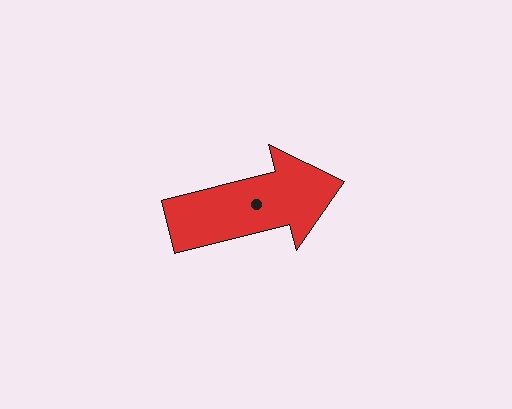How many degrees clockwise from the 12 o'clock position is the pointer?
Approximately 75 degrees.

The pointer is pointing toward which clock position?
Roughly 3 o'clock.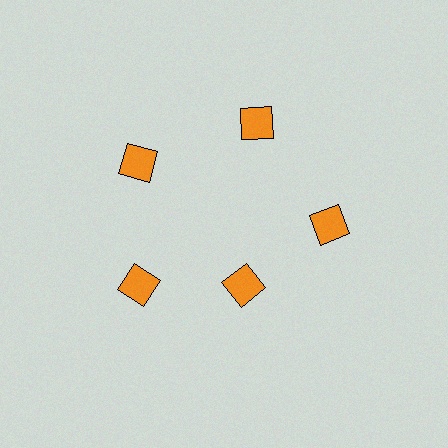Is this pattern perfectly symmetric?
No. The 5 orange diamonds are arranged in a ring, but one element near the 5 o'clock position is pulled inward toward the center, breaking the 5-fold rotational symmetry.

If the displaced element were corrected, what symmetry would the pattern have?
It would have 5-fold rotational symmetry — the pattern would map onto itself every 72 degrees.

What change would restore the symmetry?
The symmetry would be restored by moving it outward, back onto the ring so that all 5 diamonds sit at equal angles and equal distance from the center.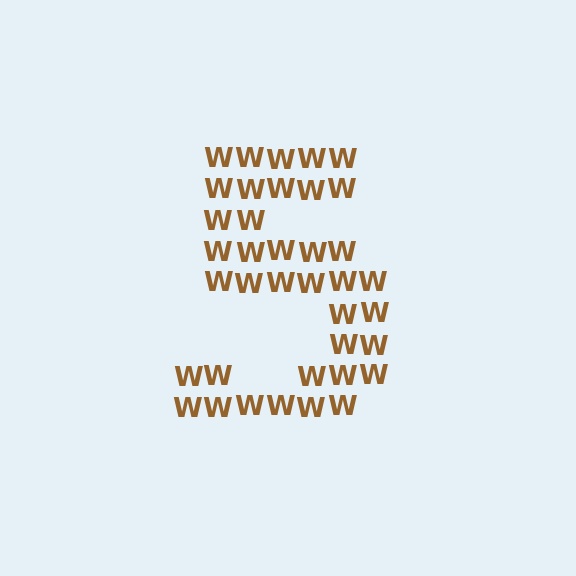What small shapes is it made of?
It is made of small letter W's.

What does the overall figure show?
The overall figure shows the digit 5.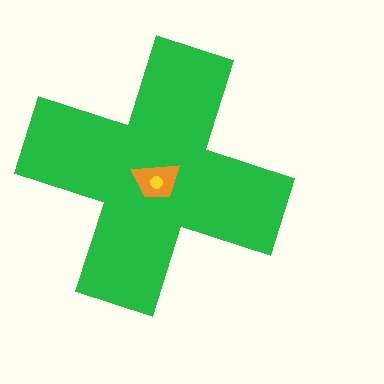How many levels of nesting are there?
3.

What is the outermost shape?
The green cross.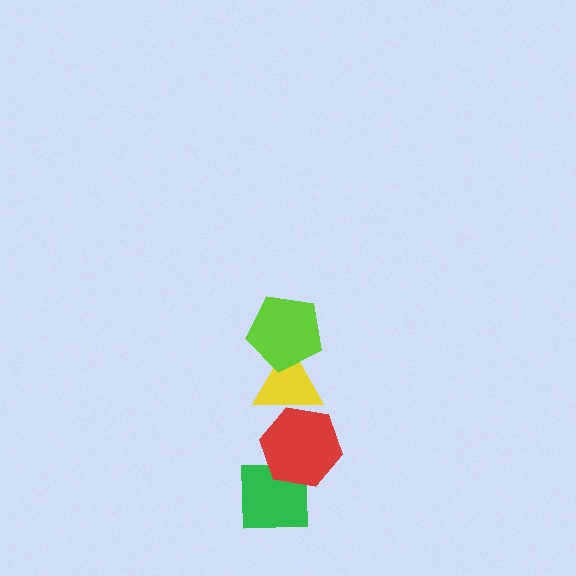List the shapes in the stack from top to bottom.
From top to bottom: the lime pentagon, the yellow triangle, the red hexagon, the green square.